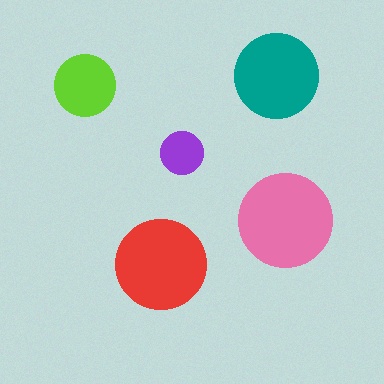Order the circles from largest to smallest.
the pink one, the red one, the teal one, the lime one, the purple one.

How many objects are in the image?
There are 5 objects in the image.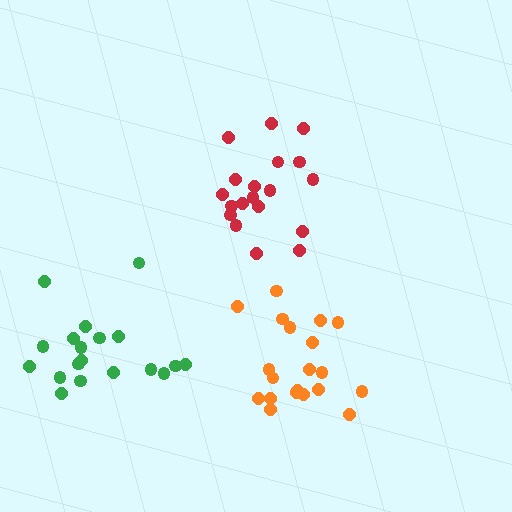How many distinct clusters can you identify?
There are 3 distinct clusters.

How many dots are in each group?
Group 1: 19 dots, Group 2: 20 dots, Group 3: 19 dots (58 total).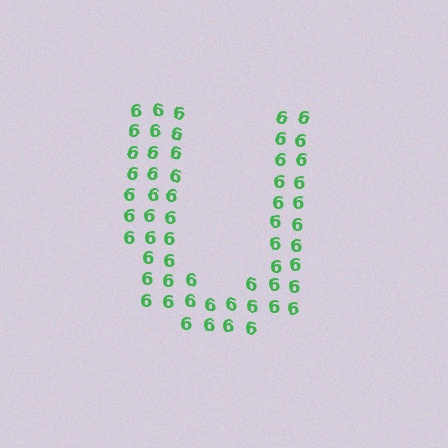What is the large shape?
The large shape is the letter U.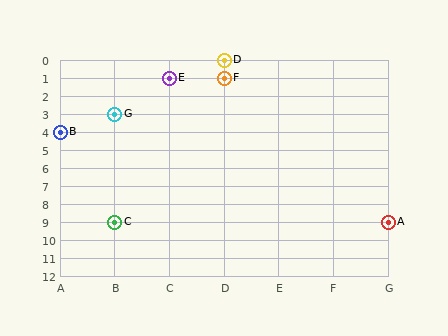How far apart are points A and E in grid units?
Points A and E are 4 columns and 8 rows apart (about 8.9 grid units diagonally).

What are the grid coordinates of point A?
Point A is at grid coordinates (G, 9).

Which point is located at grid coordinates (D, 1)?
Point F is at (D, 1).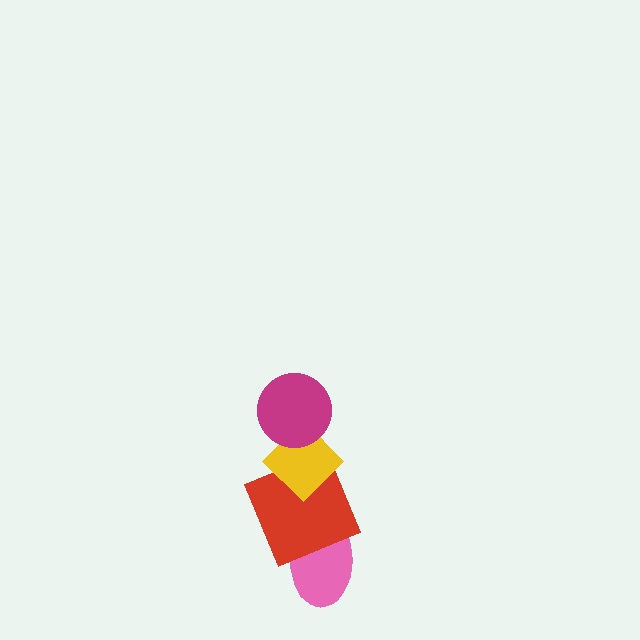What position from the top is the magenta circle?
The magenta circle is 1st from the top.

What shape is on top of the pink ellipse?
The red square is on top of the pink ellipse.